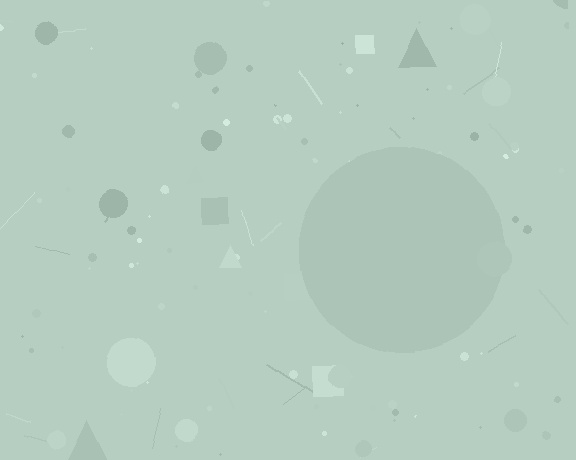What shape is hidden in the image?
A circle is hidden in the image.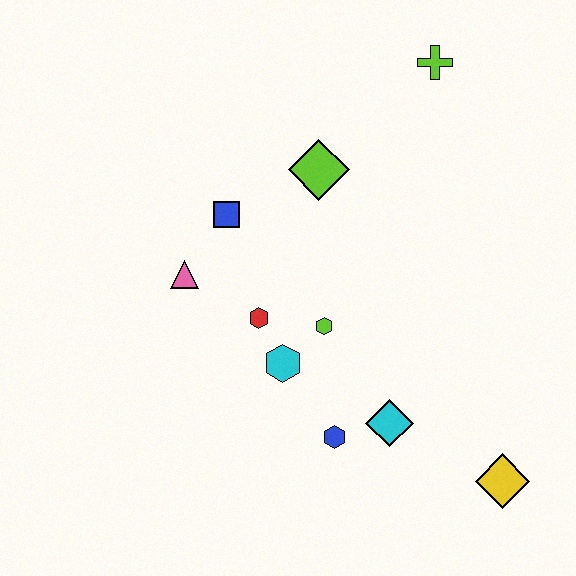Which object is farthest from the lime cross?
The yellow diamond is farthest from the lime cross.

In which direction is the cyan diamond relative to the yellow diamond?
The cyan diamond is to the left of the yellow diamond.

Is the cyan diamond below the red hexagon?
Yes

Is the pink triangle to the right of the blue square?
No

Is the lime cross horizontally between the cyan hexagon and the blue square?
No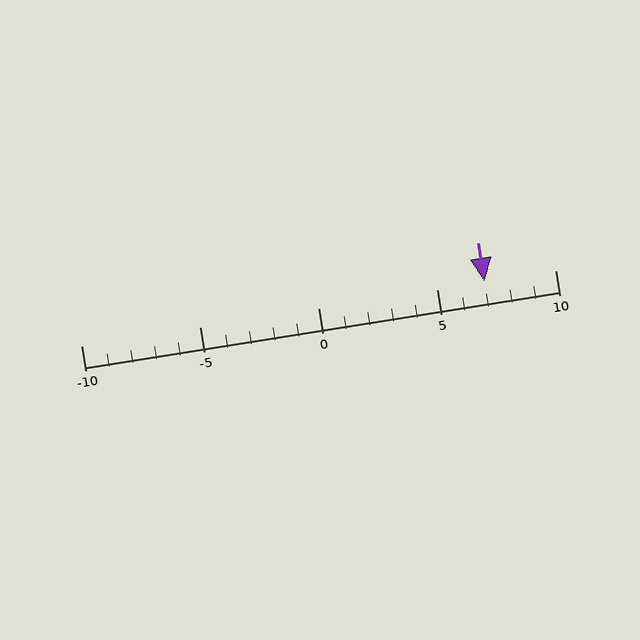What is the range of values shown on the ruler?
The ruler shows values from -10 to 10.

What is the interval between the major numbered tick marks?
The major tick marks are spaced 5 units apart.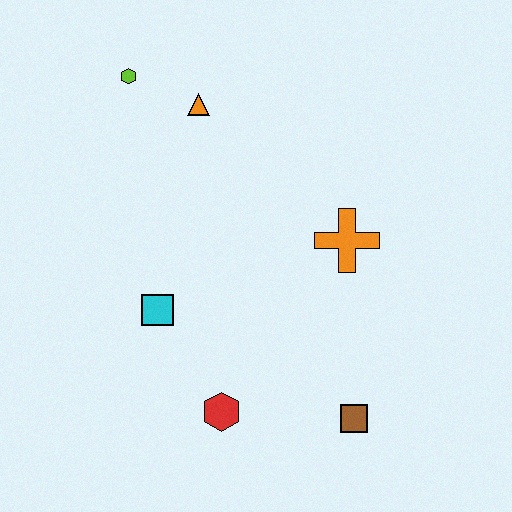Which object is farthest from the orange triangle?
The brown square is farthest from the orange triangle.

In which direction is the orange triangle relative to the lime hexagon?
The orange triangle is to the right of the lime hexagon.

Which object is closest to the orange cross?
The brown square is closest to the orange cross.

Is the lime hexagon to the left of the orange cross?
Yes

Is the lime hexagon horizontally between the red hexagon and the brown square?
No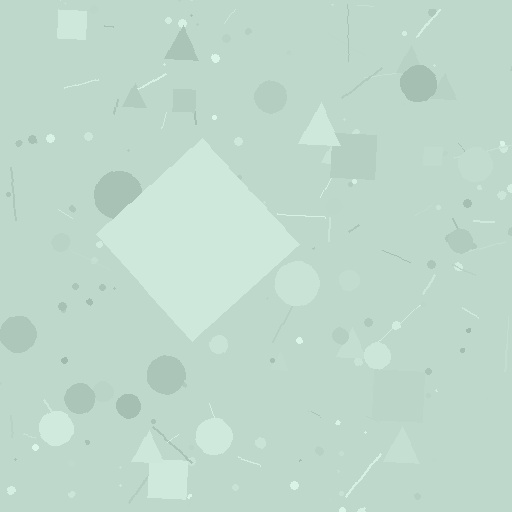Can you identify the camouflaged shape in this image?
The camouflaged shape is a diamond.